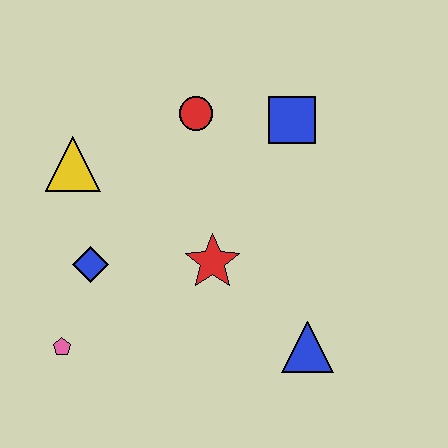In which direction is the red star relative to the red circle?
The red star is below the red circle.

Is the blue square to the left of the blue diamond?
No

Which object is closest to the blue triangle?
The red star is closest to the blue triangle.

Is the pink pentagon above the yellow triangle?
No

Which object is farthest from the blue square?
The pink pentagon is farthest from the blue square.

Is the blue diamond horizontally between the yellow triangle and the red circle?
Yes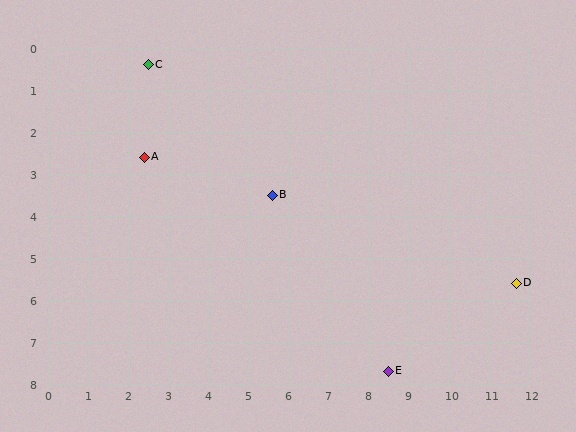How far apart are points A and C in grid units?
Points A and C are about 2.2 grid units apart.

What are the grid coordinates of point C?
Point C is at approximately (2.5, 0.4).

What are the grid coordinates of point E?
Point E is at approximately (8.5, 7.7).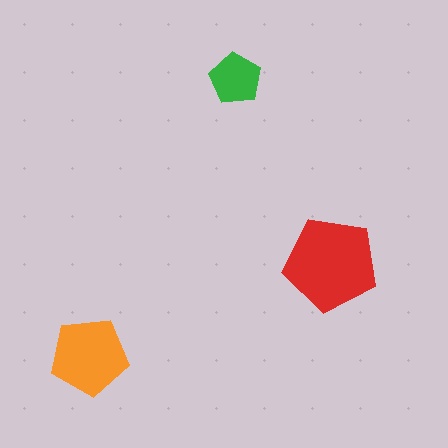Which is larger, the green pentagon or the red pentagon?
The red one.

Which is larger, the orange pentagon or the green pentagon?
The orange one.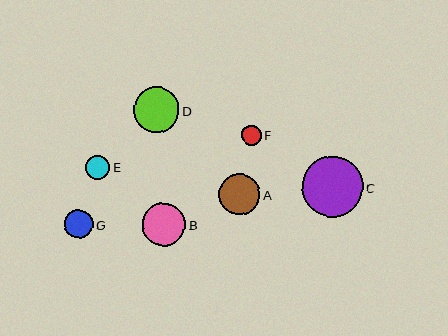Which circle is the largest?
Circle C is the largest with a size of approximately 61 pixels.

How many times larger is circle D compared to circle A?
Circle D is approximately 1.1 times the size of circle A.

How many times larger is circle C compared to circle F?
Circle C is approximately 3.0 times the size of circle F.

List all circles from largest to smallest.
From largest to smallest: C, D, B, A, G, E, F.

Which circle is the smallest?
Circle F is the smallest with a size of approximately 20 pixels.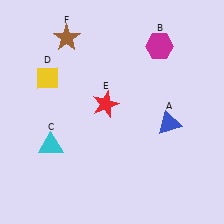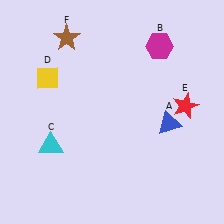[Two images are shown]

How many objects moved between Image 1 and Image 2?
1 object moved between the two images.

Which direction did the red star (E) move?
The red star (E) moved right.